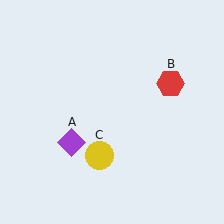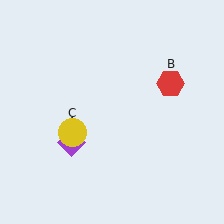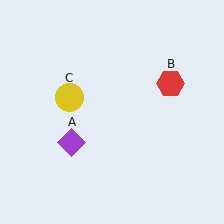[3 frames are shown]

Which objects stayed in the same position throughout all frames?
Purple diamond (object A) and red hexagon (object B) remained stationary.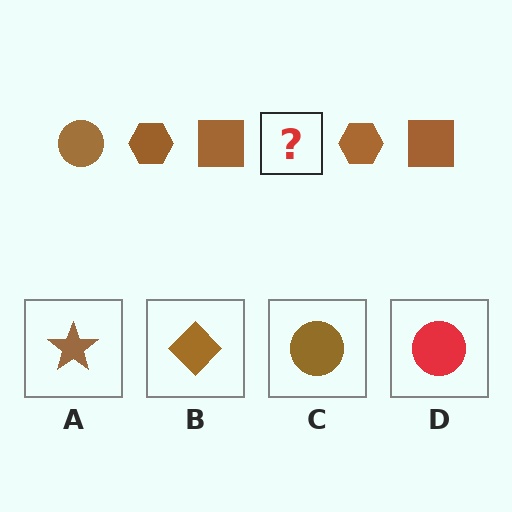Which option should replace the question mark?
Option C.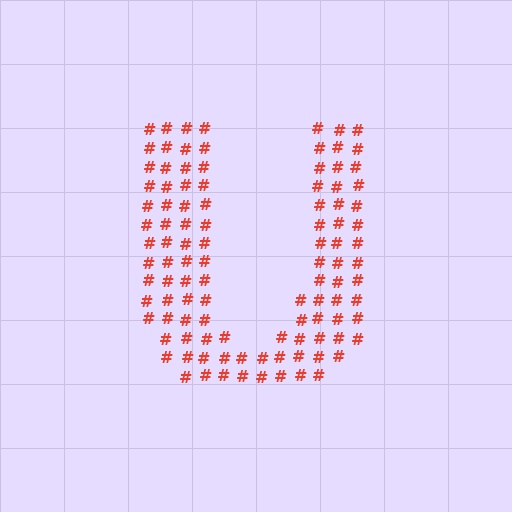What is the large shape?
The large shape is the letter U.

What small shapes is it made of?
It is made of small hash symbols.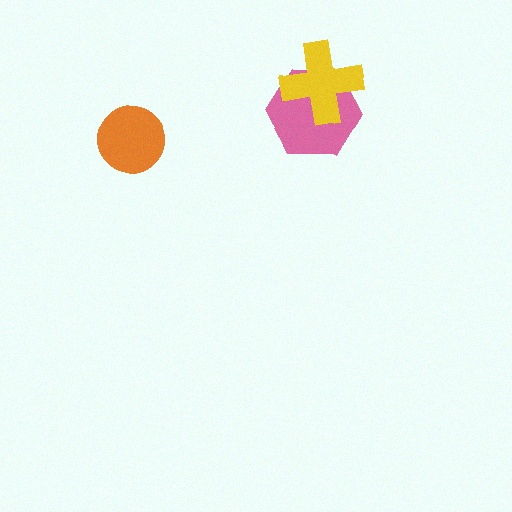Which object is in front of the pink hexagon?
The yellow cross is in front of the pink hexagon.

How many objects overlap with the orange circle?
0 objects overlap with the orange circle.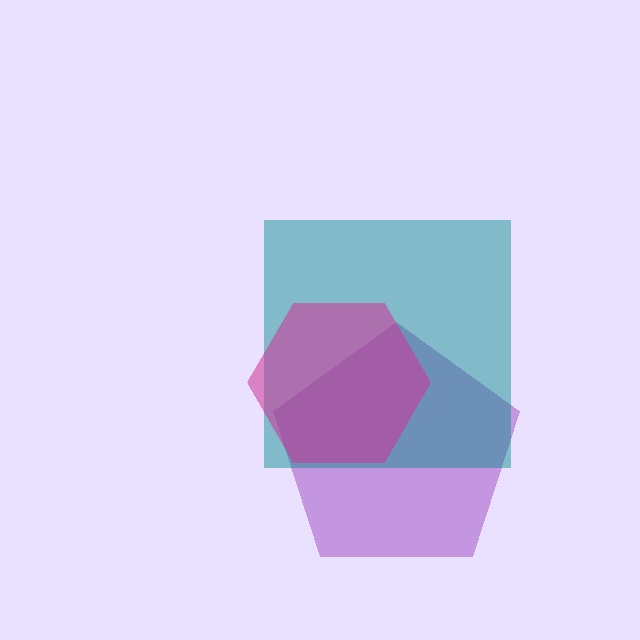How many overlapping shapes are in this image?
There are 3 overlapping shapes in the image.